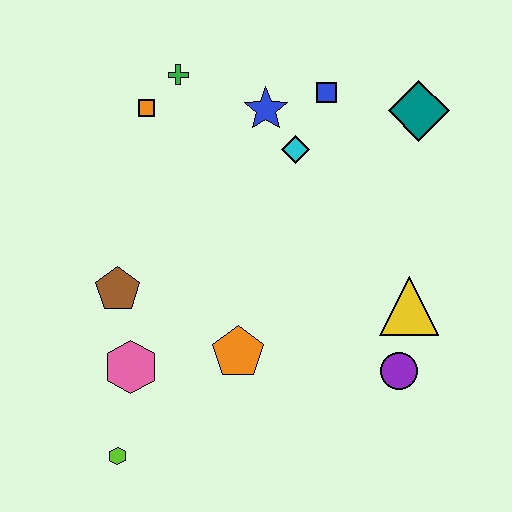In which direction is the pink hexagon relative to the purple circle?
The pink hexagon is to the left of the purple circle.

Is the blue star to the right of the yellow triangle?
No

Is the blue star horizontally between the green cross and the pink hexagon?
No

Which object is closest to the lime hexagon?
The pink hexagon is closest to the lime hexagon.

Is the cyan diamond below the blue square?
Yes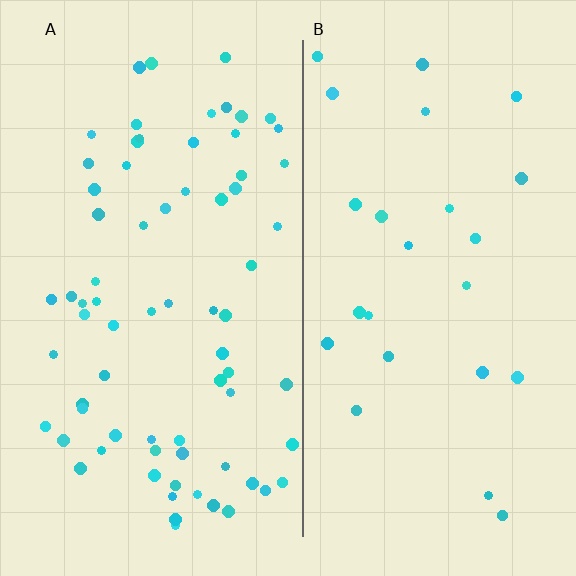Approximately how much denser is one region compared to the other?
Approximately 2.9× — region A over region B.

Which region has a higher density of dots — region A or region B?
A (the left).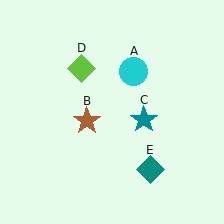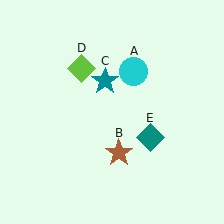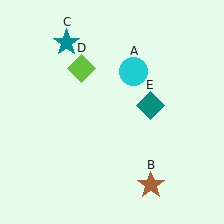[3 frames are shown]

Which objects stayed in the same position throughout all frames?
Cyan circle (object A) and lime diamond (object D) remained stationary.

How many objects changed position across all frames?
3 objects changed position: brown star (object B), teal star (object C), teal diamond (object E).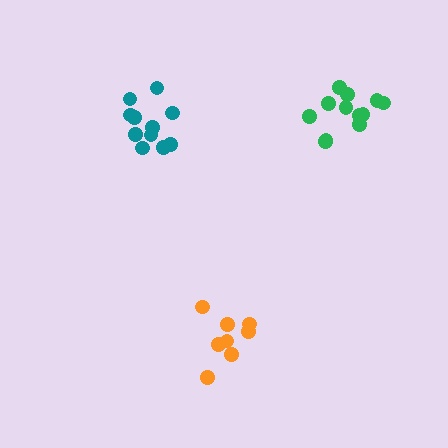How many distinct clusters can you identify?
There are 3 distinct clusters.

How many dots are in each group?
Group 1: 12 dots, Group 2: 8 dots, Group 3: 11 dots (31 total).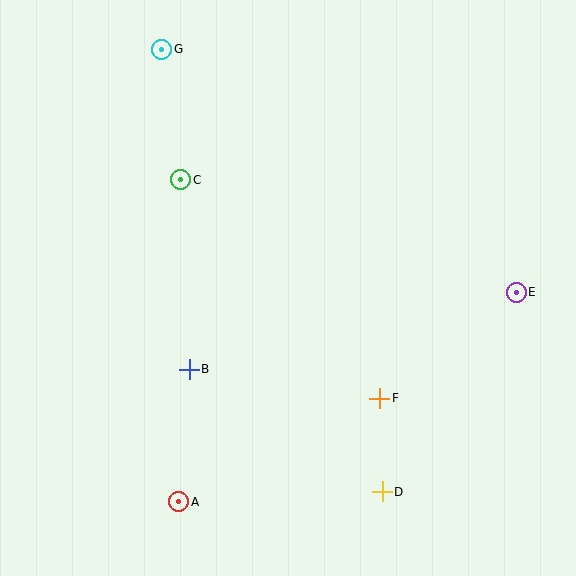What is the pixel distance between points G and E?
The distance between G and E is 430 pixels.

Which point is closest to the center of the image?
Point B at (189, 369) is closest to the center.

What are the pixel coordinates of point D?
Point D is at (382, 492).